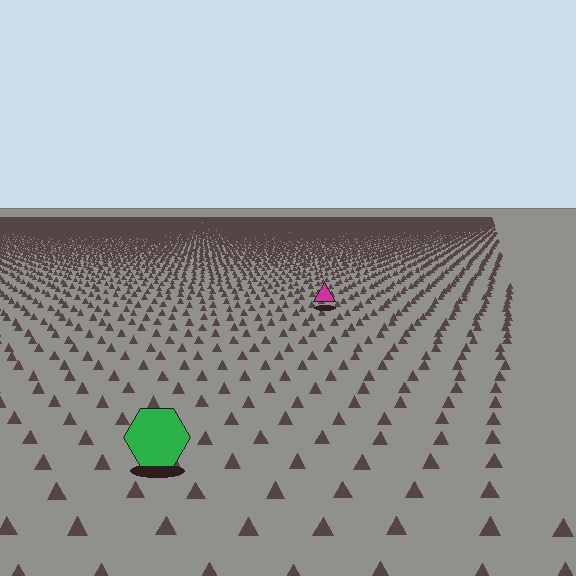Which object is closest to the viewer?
The green hexagon is closest. The texture marks near it are larger and more spread out.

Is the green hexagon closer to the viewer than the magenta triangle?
Yes. The green hexagon is closer — you can tell from the texture gradient: the ground texture is coarser near it.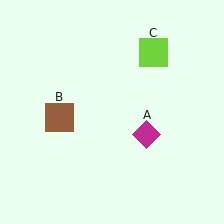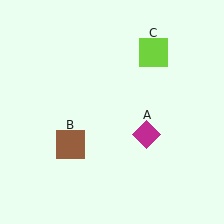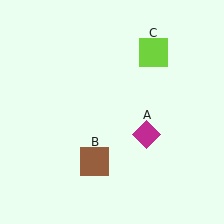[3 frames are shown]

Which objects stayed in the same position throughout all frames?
Magenta diamond (object A) and lime square (object C) remained stationary.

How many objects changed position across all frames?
1 object changed position: brown square (object B).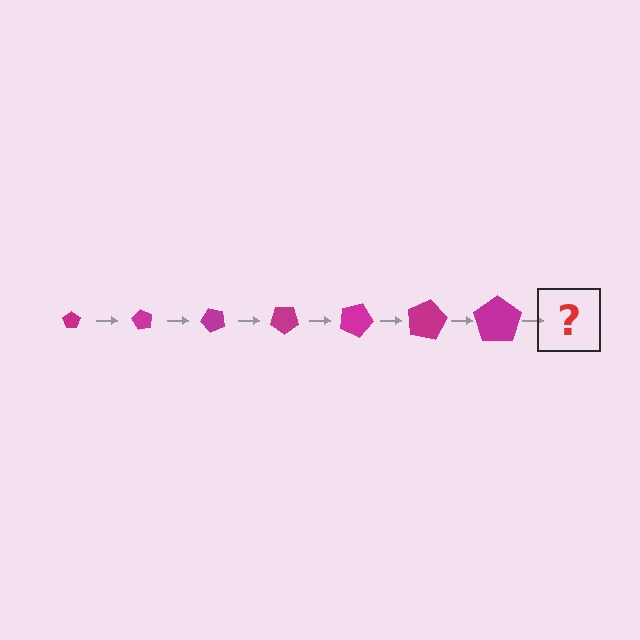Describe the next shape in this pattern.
It should be a pentagon, larger than the previous one and rotated 420 degrees from the start.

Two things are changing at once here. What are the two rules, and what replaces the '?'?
The two rules are that the pentagon grows larger each step and it rotates 60 degrees each step. The '?' should be a pentagon, larger than the previous one and rotated 420 degrees from the start.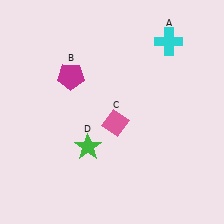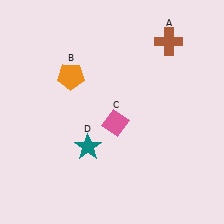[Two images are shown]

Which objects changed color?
A changed from cyan to brown. B changed from magenta to orange. D changed from green to teal.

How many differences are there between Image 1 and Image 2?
There are 3 differences between the two images.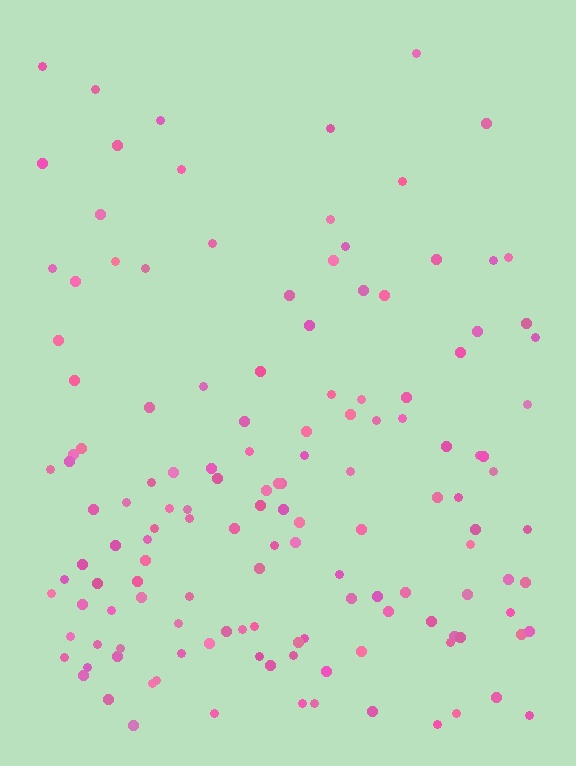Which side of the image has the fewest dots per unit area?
The top.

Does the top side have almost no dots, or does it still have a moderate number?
Still a moderate number, just noticeably fewer than the bottom.